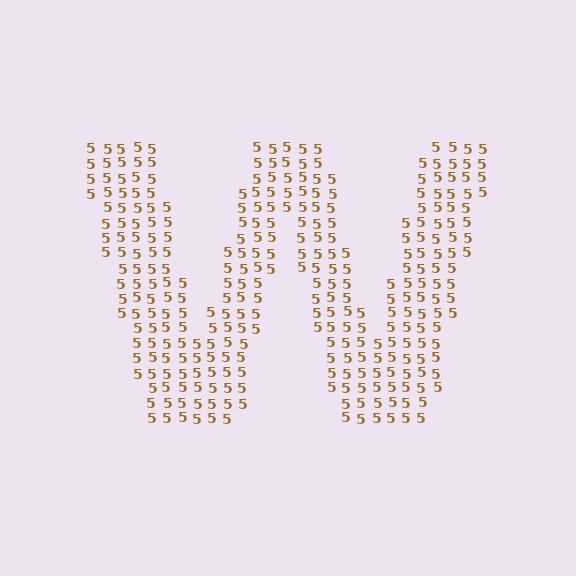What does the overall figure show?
The overall figure shows the letter W.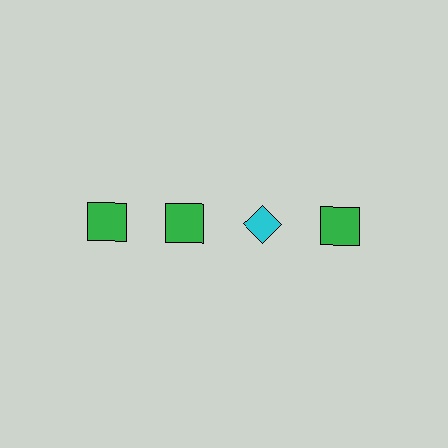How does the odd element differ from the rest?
It differs in both color (cyan instead of green) and shape (diamond instead of square).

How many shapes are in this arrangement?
There are 4 shapes arranged in a grid pattern.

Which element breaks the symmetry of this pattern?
The cyan diamond in the top row, center column breaks the symmetry. All other shapes are green squares.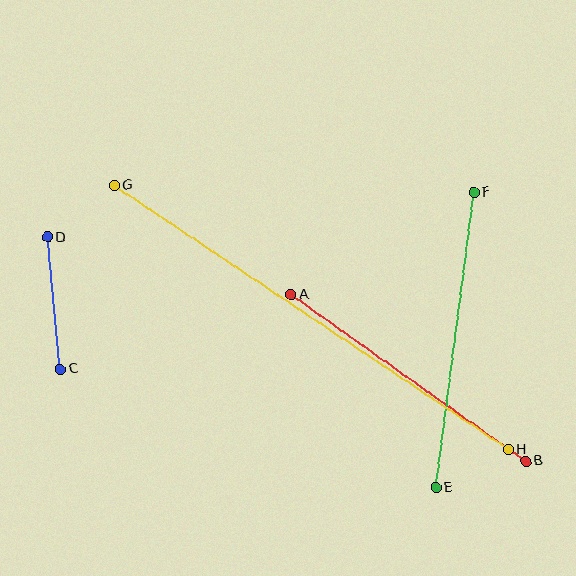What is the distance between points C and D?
The distance is approximately 133 pixels.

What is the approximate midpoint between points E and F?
The midpoint is at approximately (455, 340) pixels.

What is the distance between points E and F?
The distance is approximately 298 pixels.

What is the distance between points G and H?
The distance is approximately 474 pixels.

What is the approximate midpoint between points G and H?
The midpoint is at approximately (311, 317) pixels.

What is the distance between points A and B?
The distance is approximately 288 pixels.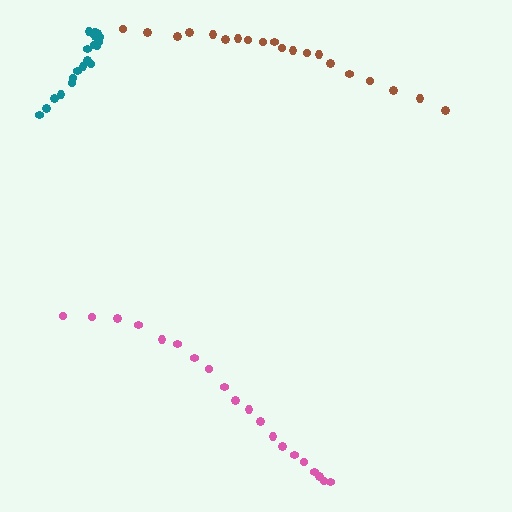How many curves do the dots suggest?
There are 3 distinct paths.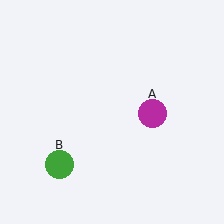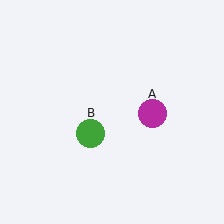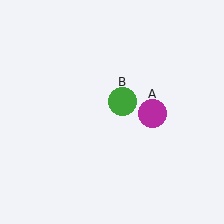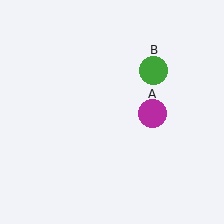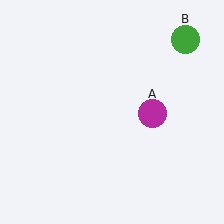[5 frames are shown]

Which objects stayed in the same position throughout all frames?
Magenta circle (object A) remained stationary.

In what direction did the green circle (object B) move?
The green circle (object B) moved up and to the right.